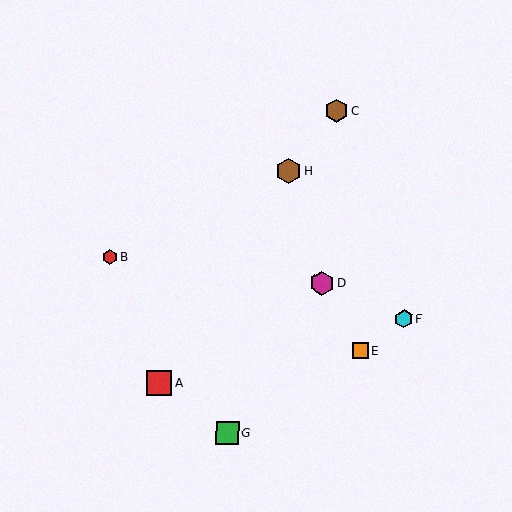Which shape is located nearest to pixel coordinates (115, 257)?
The red hexagon (labeled B) at (110, 257) is nearest to that location.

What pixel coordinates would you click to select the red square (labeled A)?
Click at (159, 383) to select the red square A.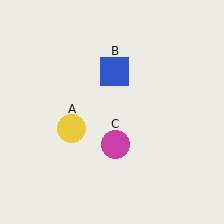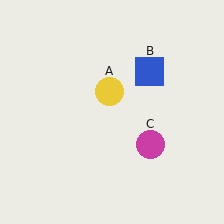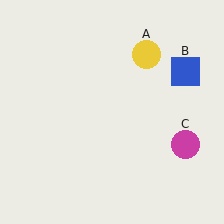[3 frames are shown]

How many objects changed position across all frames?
3 objects changed position: yellow circle (object A), blue square (object B), magenta circle (object C).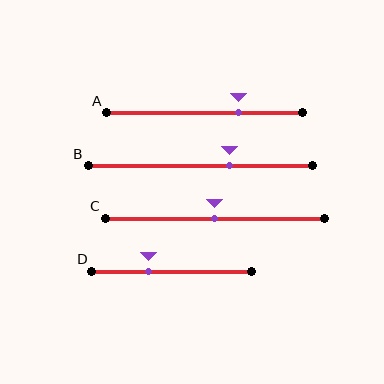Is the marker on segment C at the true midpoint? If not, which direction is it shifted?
Yes, the marker on segment C is at the true midpoint.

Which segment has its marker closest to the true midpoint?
Segment C has its marker closest to the true midpoint.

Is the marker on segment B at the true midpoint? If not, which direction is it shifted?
No, the marker on segment B is shifted to the right by about 13% of the segment length.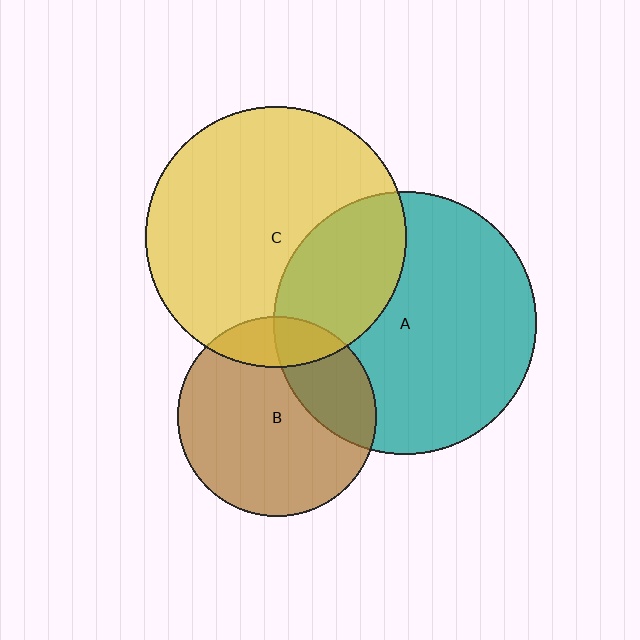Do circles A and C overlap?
Yes.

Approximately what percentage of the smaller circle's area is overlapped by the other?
Approximately 30%.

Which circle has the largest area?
Circle A (teal).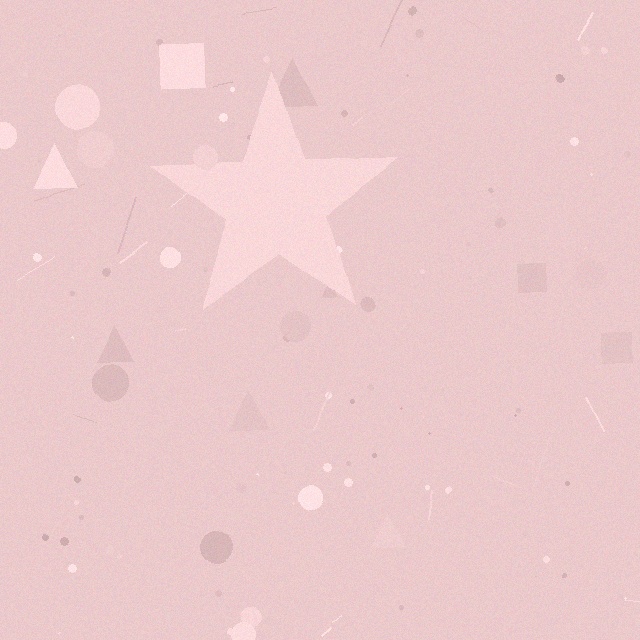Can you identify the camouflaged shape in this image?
The camouflaged shape is a star.